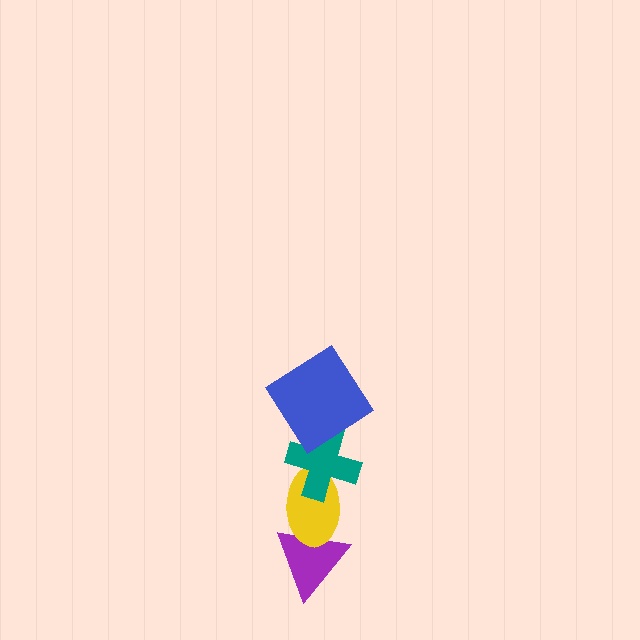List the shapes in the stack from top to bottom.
From top to bottom: the blue diamond, the teal cross, the yellow ellipse, the purple triangle.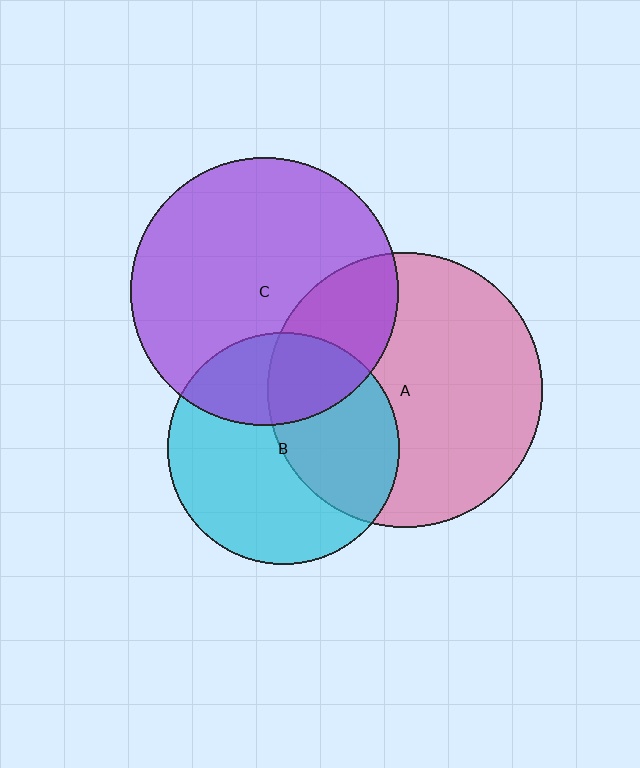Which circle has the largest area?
Circle A (pink).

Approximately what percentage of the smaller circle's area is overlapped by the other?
Approximately 40%.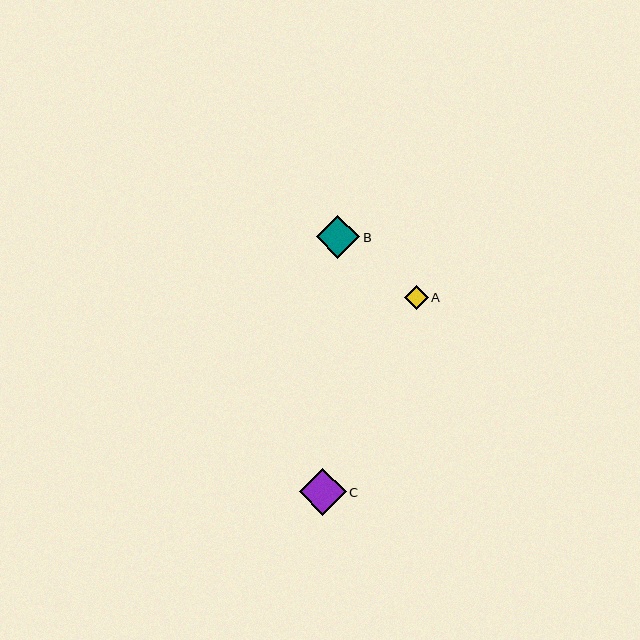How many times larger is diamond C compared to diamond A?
Diamond C is approximately 2.0 times the size of diamond A.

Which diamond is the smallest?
Diamond A is the smallest with a size of approximately 24 pixels.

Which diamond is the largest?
Diamond C is the largest with a size of approximately 47 pixels.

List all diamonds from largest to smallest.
From largest to smallest: C, B, A.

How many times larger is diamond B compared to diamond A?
Diamond B is approximately 1.8 times the size of diamond A.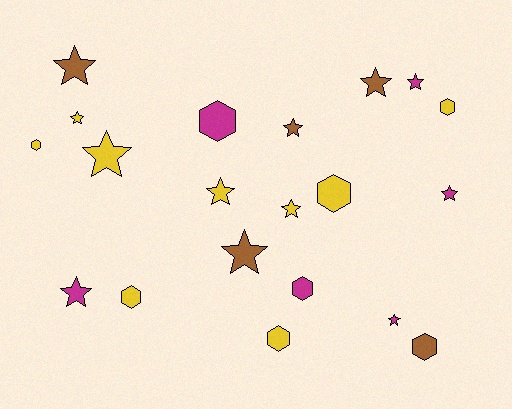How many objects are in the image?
There are 20 objects.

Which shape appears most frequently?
Star, with 12 objects.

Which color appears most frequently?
Yellow, with 9 objects.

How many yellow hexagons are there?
There are 5 yellow hexagons.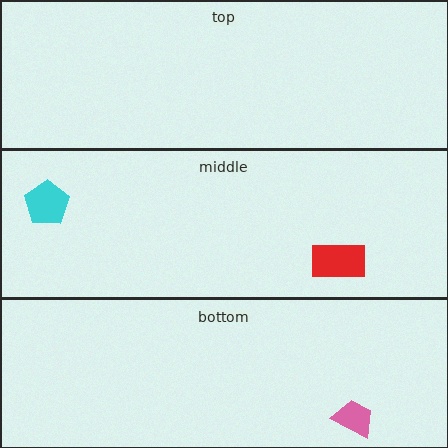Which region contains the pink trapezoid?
The bottom region.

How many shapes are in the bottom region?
1.